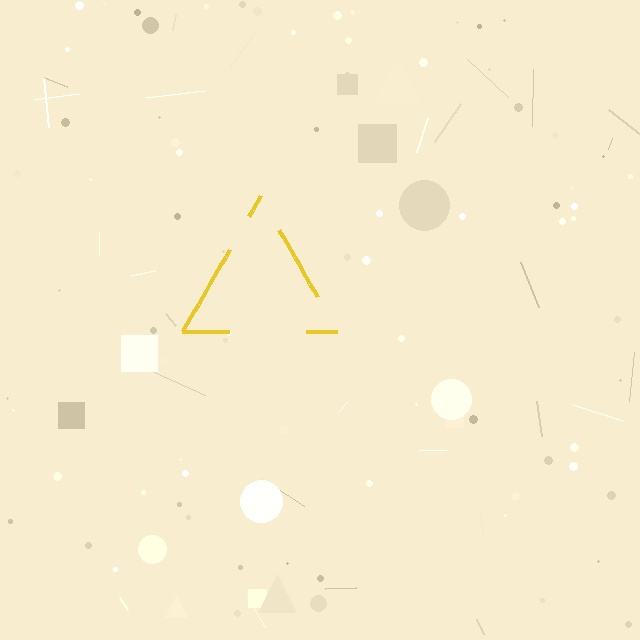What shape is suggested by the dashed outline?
The dashed outline suggests a triangle.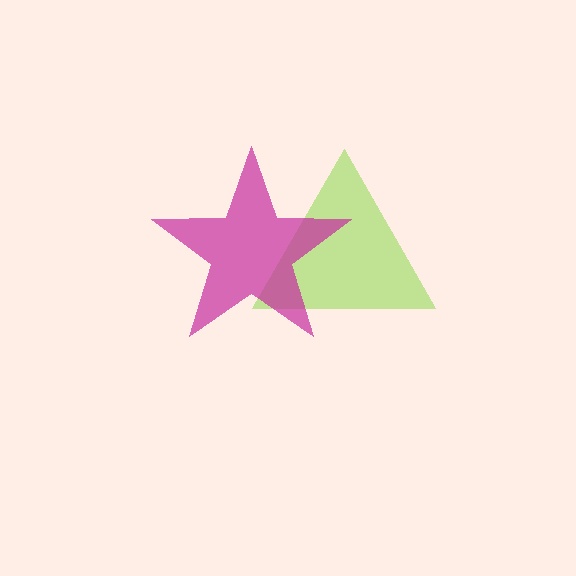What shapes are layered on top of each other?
The layered shapes are: a lime triangle, a magenta star.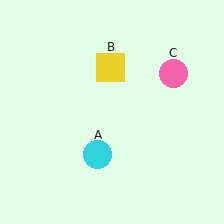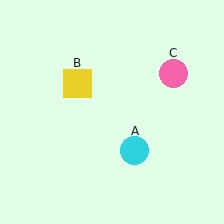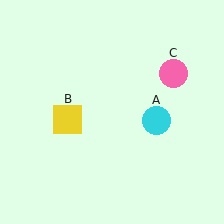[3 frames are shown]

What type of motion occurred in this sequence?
The cyan circle (object A), yellow square (object B) rotated counterclockwise around the center of the scene.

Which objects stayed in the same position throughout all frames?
Pink circle (object C) remained stationary.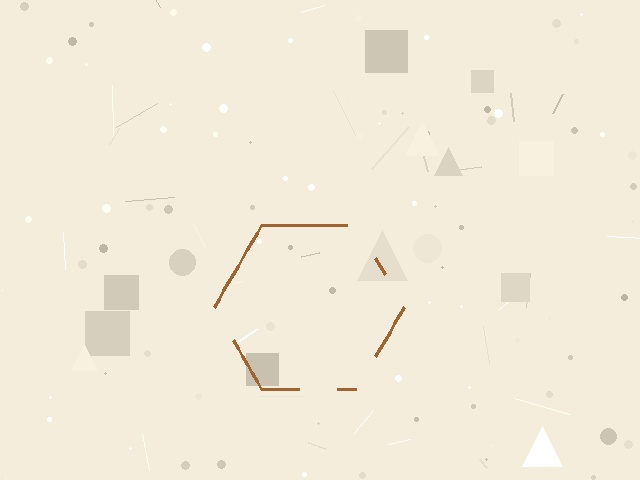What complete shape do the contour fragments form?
The contour fragments form a hexagon.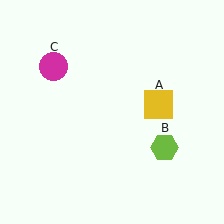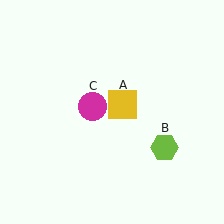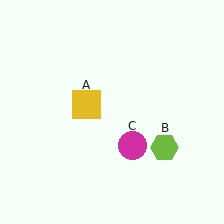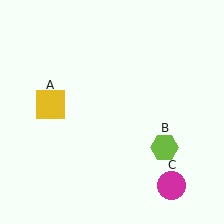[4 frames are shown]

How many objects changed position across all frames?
2 objects changed position: yellow square (object A), magenta circle (object C).